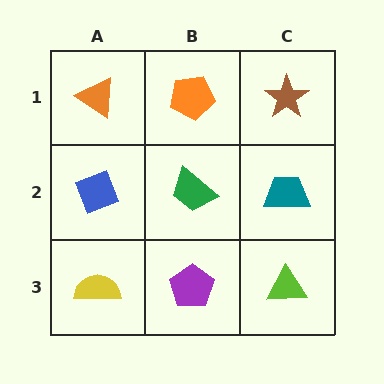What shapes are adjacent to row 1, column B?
A green trapezoid (row 2, column B), an orange triangle (row 1, column A), a brown star (row 1, column C).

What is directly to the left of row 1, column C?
An orange pentagon.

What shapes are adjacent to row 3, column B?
A green trapezoid (row 2, column B), a yellow semicircle (row 3, column A), a lime triangle (row 3, column C).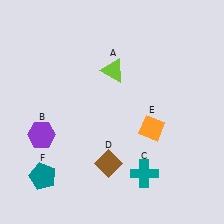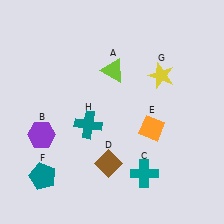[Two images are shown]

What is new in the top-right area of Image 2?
A yellow star (G) was added in the top-right area of Image 2.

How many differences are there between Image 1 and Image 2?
There are 2 differences between the two images.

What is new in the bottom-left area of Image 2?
A teal cross (H) was added in the bottom-left area of Image 2.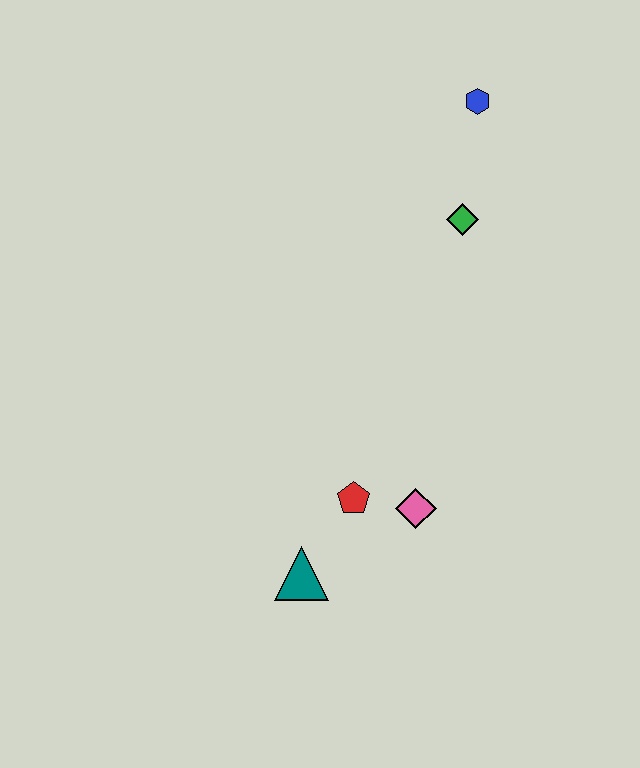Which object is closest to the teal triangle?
The red pentagon is closest to the teal triangle.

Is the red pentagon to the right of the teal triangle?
Yes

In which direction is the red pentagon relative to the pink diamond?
The red pentagon is to the left of the pink diamond.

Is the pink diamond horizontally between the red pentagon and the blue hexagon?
Yes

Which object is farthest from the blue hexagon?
The teal triangle is farthest from the blue hexagon.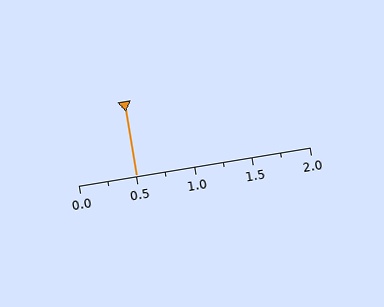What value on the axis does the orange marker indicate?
The marker indicates approximately 0.5.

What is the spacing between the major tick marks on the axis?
The major ticks are spaced 0.5 apart.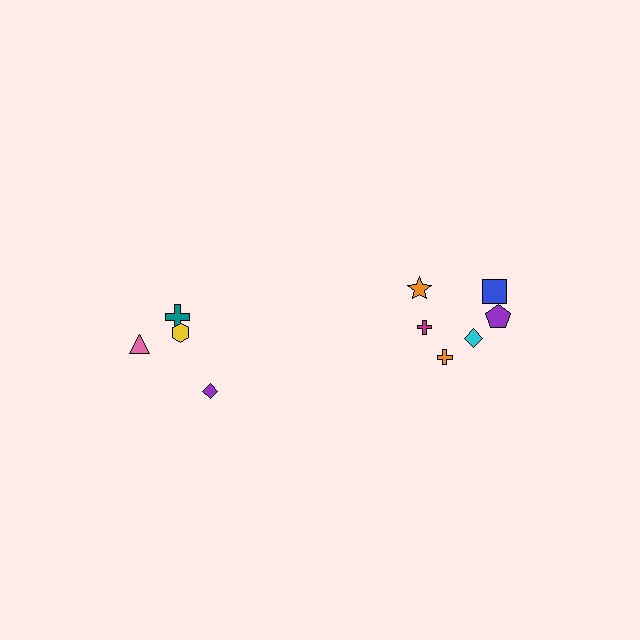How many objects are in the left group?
There are 4 objects.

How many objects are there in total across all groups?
There are 10 objects.